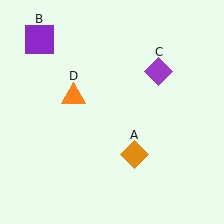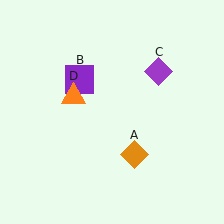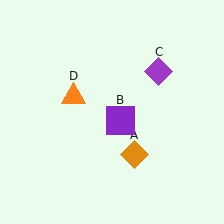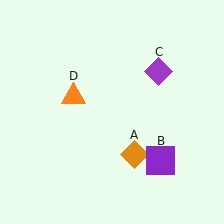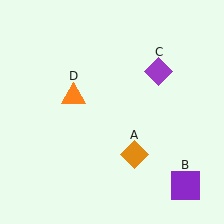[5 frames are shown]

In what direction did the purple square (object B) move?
The purple square (object B) moved down and to the right.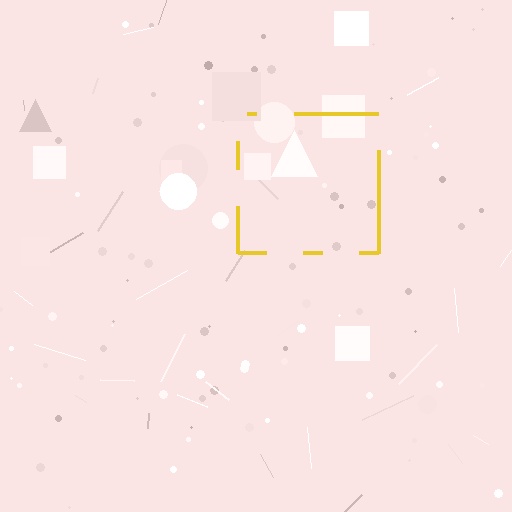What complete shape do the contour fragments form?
The contour fragments form a square.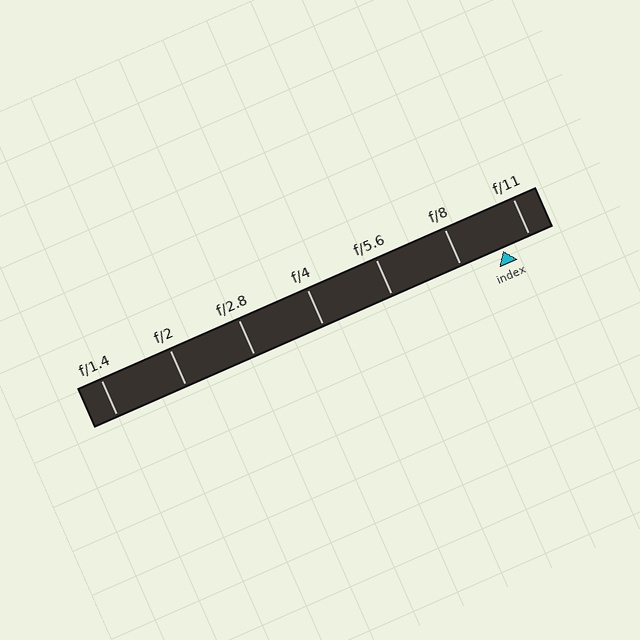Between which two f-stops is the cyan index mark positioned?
The index mark is between f/8 and f/11.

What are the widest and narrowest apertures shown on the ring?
The widest aperture shown is f/1.4 and the narrowest is f/11.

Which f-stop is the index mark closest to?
The index mark is closest to f/11.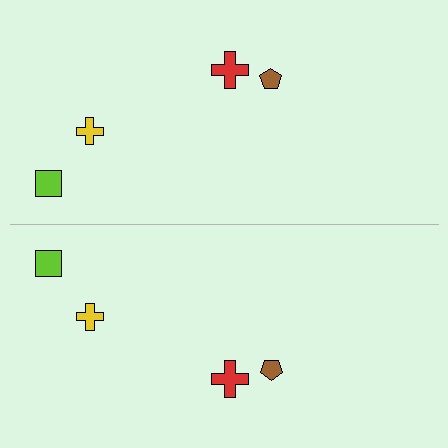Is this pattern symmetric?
Yes, this pattern has bilateral (reflection) symmetry.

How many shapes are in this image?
There are 8 shapes in this image.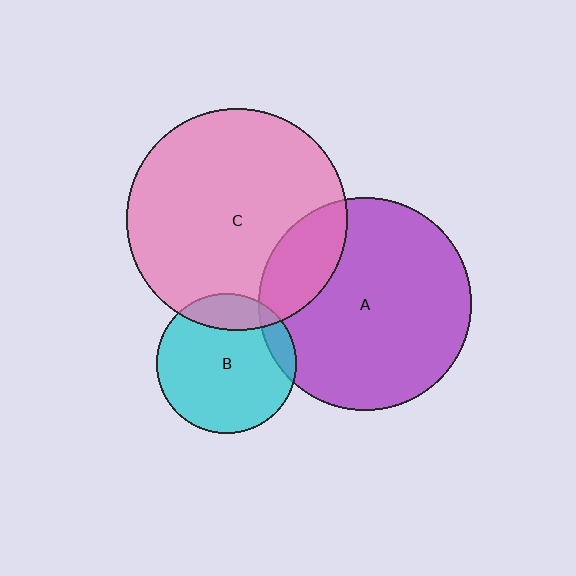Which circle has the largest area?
Circle C (pink).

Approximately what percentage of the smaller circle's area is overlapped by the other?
Approximately 20%.